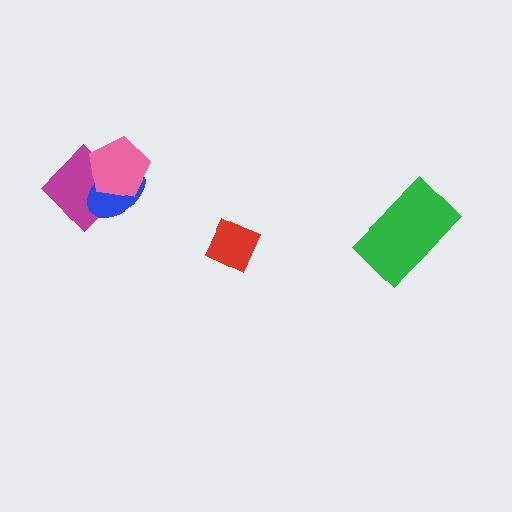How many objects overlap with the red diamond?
0 objects overlap with the red diamond.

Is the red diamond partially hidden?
No, no other shape covers it.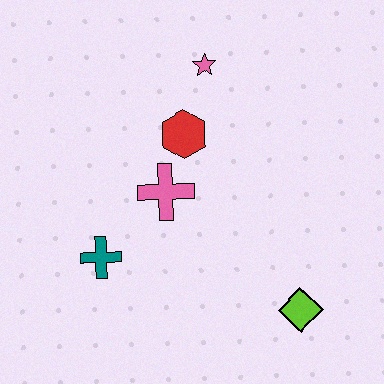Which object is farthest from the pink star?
The lime diamond is farthest from the pink star.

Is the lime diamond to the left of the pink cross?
No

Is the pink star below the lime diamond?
No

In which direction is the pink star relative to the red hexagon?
The pink star is above the red hexagon.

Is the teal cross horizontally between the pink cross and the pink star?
No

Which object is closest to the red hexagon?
The pink cross is closest to the red hexagon.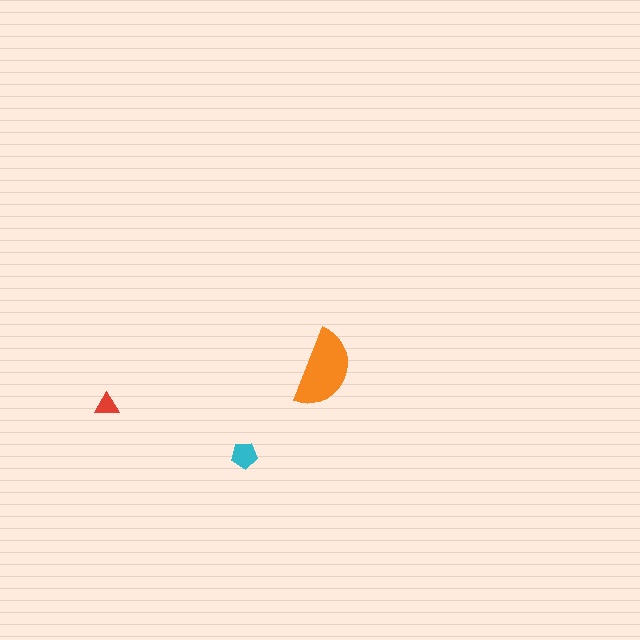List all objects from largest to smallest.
The orange semicircle, the cyan pentagon, the red triangle.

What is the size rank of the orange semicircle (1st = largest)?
1st.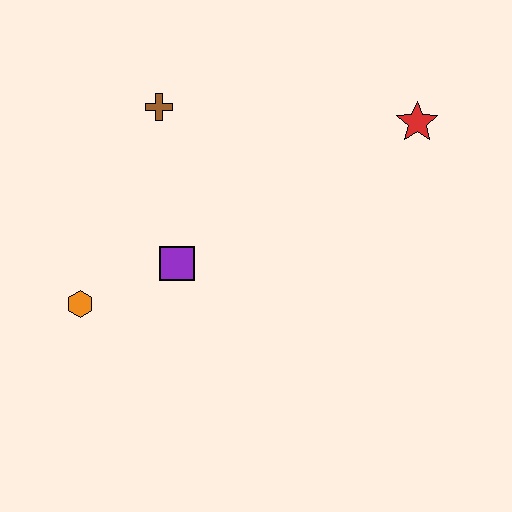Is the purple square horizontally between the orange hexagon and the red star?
Yes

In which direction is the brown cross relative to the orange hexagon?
The brown cross is above the orange hexagon.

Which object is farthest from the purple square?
The red star is farthest from the purple square.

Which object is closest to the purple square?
The orange hexagon is closest to the purple square.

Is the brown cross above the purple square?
Yes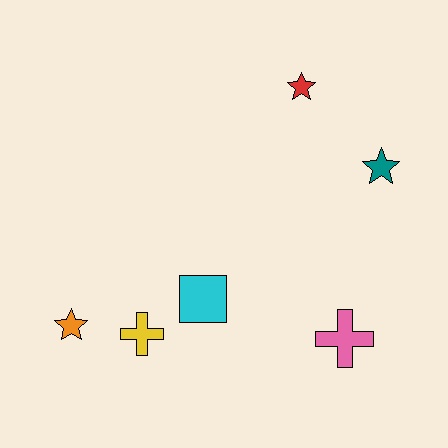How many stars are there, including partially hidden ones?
There are 3 stars.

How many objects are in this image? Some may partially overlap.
There are 6 objects.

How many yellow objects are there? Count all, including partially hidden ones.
There is 1 yellow object.